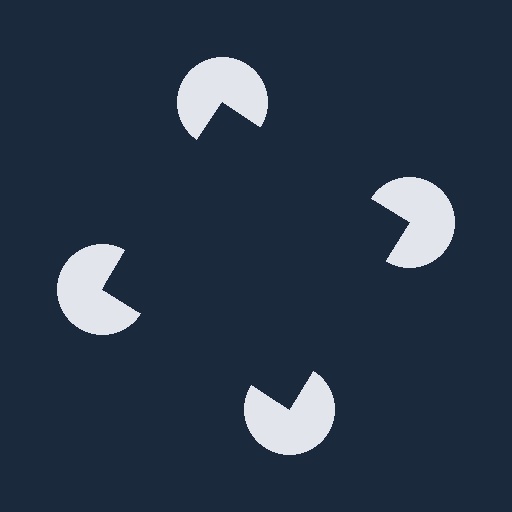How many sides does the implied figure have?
4 sides.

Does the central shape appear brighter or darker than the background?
It typically appears slightly darker than the background, even though no actual brightness change is drawn.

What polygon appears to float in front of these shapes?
An illusory square — its edges are inferred from the aligned wedge cuts in the pac-man discs, not physically drawn.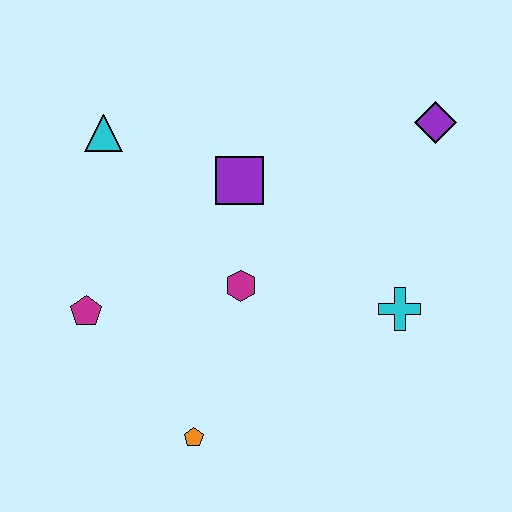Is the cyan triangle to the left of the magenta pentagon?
No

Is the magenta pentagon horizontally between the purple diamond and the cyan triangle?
No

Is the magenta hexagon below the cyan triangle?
Yes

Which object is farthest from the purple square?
The orange pentagon is farthest from the purple square.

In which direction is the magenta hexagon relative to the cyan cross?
The magenta hexagon is to the left of the cyan cross.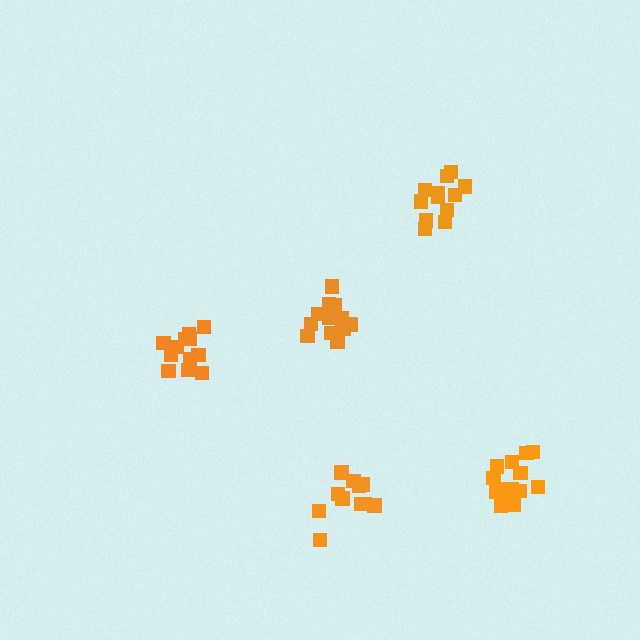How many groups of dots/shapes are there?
There are 5 groups.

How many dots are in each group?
Group 1: 11 dots, Group 2: 13 dots, Group 3: 12 dots, Group 4: 12 dots, Group 5: 16 dots (64 total).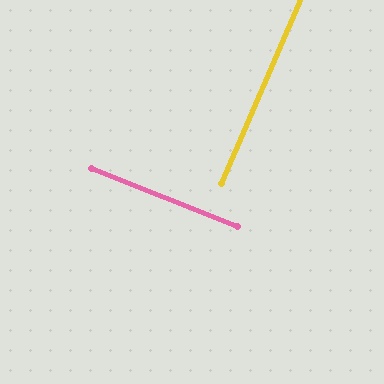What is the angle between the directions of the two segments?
Approximately 88 degrees.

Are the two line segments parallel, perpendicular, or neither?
Perpendicular — they meet at approximately 88°.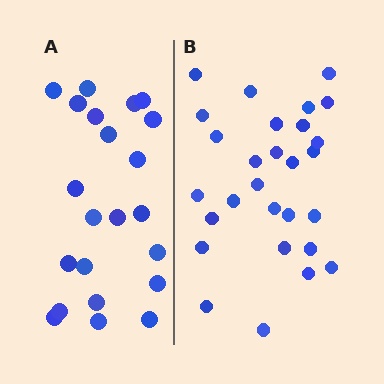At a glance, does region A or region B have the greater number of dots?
Region B (the right region) has more dots.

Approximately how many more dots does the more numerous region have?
Region B has about 6 more dots than region A.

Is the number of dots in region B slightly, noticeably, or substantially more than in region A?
Region B has noticeably more, but not dramatically so. The ratio is roughly 1.3 to 1.